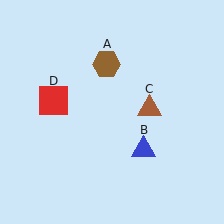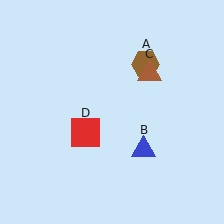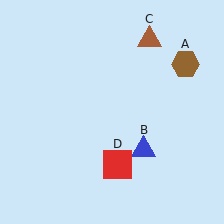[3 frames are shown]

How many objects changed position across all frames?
3 objects changed position: brown hexagon (object A), brown triangle (object C), red square (object D).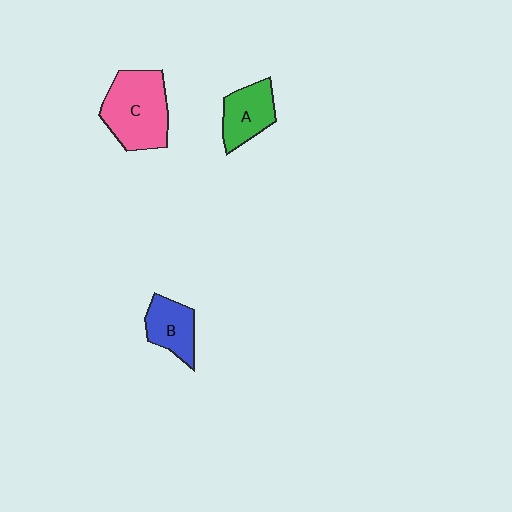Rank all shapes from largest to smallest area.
From largest to smallest: C (pink), A (green), B (blue).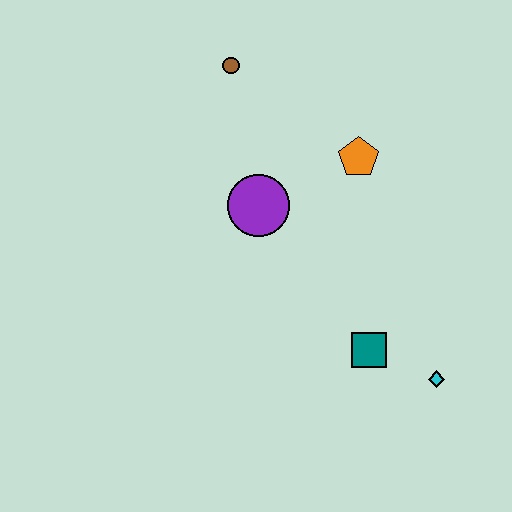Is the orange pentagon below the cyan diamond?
No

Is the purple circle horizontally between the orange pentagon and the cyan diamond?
No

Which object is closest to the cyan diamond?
The teal square is closest to the cyan diamond.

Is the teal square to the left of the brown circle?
No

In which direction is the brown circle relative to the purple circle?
The brown circle is above the purple circle.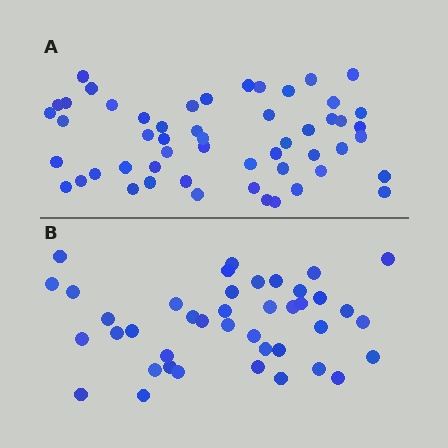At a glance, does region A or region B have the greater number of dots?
Region A (the top region) has more dots.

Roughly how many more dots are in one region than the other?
Region A has roughly 12 or so more dots than region B.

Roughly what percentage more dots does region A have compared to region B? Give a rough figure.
About 30% more.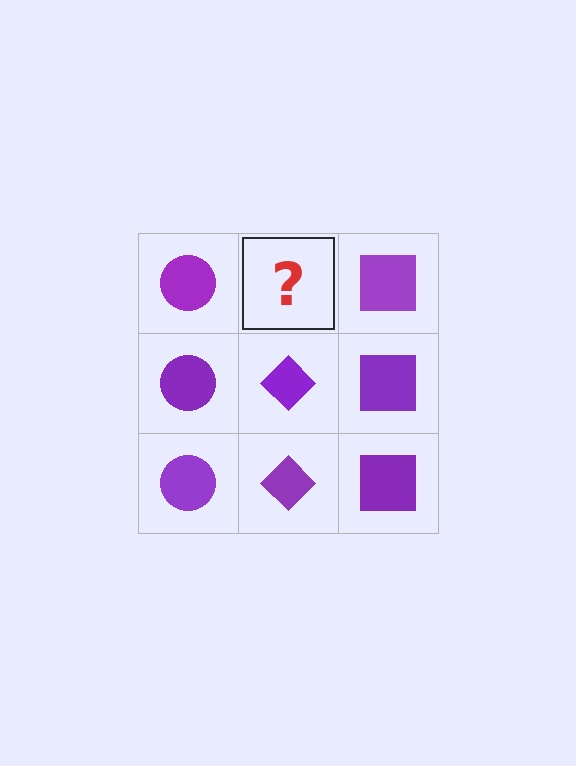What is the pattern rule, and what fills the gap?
The rule is that each column has a consistent shape. The gap should be filled with a purple diamond.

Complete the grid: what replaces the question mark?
The question mark should be replaced with a purple diamond.